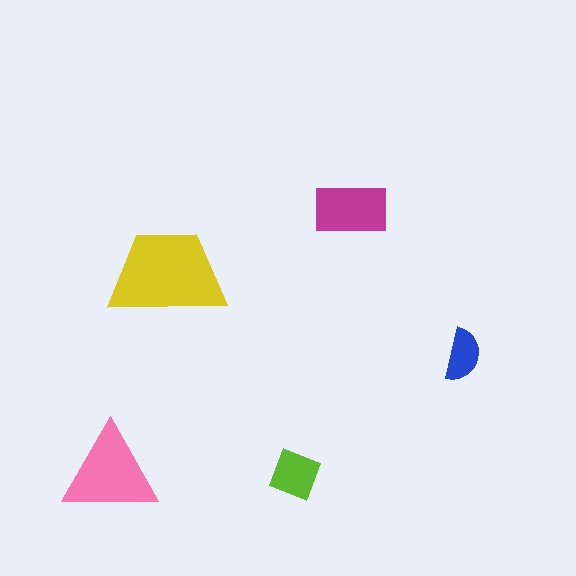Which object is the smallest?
The blue semicircle.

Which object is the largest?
The yellow trapezoid.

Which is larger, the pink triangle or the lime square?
The pink triangle.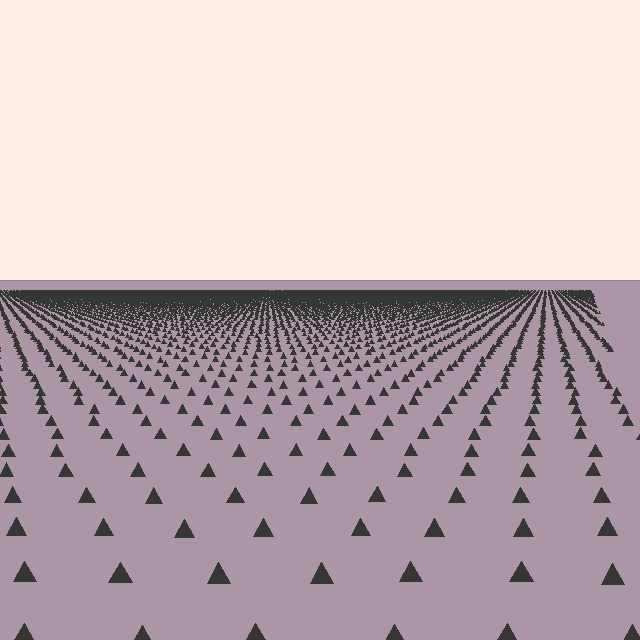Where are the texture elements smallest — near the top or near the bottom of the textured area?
Near the top.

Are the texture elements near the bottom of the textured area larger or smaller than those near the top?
Larger. Near the bottom, elements are closer to the viewer and appear at a bigger on-screen size.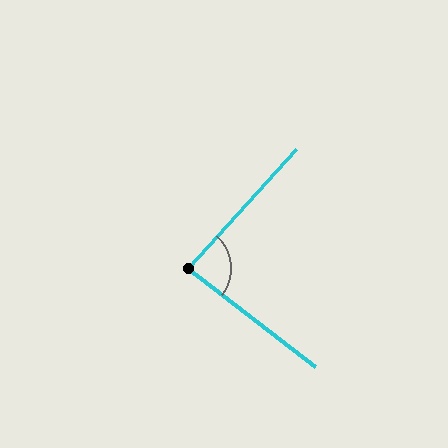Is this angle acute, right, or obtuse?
It is approximately a right angle.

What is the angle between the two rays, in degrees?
Approximately 85 degrees.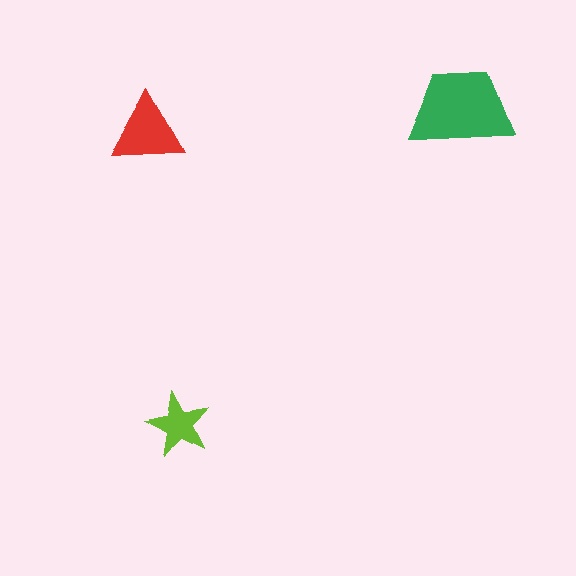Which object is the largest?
The green trapezoid.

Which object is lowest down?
The lime star is bottommost.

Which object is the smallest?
The lime star.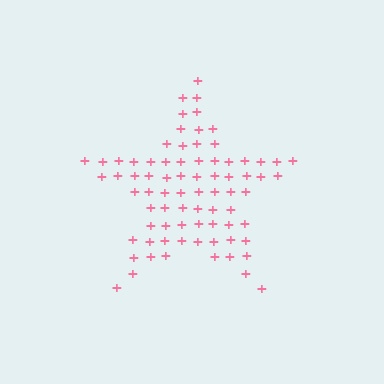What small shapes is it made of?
It is made of small plus signs.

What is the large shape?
The large shape is a star.